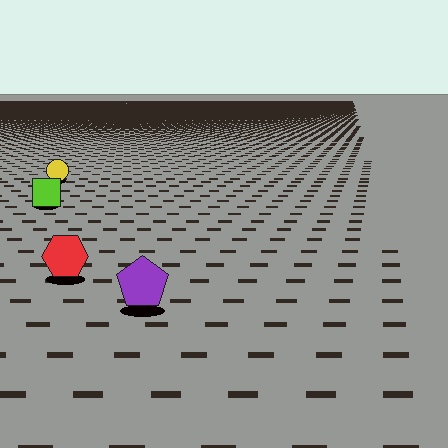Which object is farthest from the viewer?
The yellow circle is farthest from the viewer. It appears smaller and the ground texture around it is denser.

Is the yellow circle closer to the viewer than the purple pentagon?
No. The purple pentagon is closer — you can tell from the texture gradient: the ground texture is coarser near it.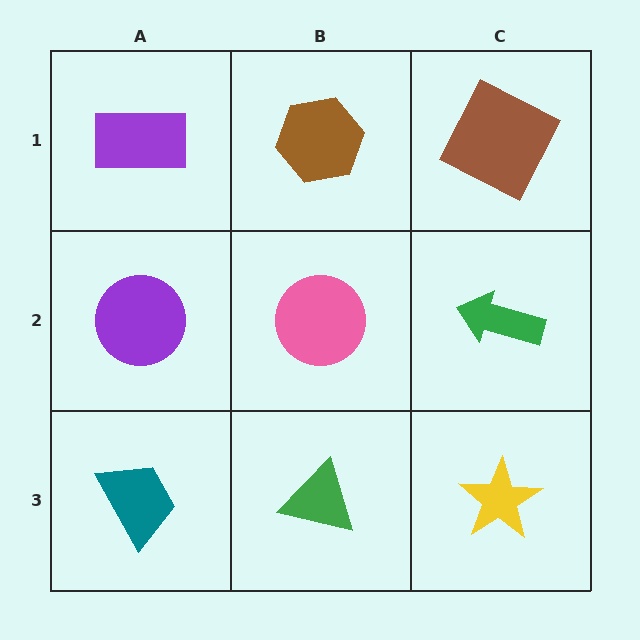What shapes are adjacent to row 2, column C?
A brown square (row 1, column C), a yellow star (row 3, column C), a pink circle (row 2, column B).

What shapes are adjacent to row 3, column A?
A purple circle (row 2, column A), a green triangle (row 3, column B).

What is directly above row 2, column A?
A purple rectangle.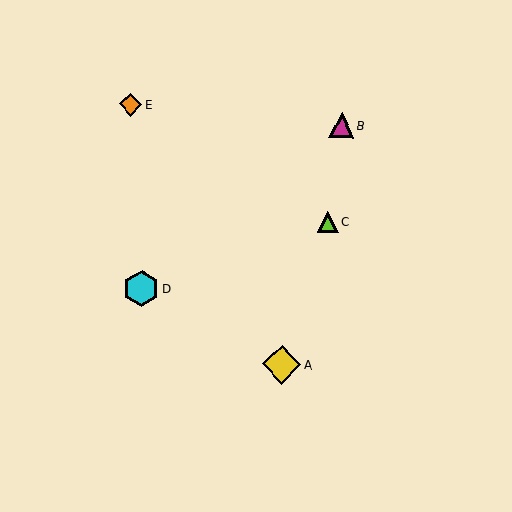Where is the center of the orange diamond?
The center of the orange diamond is at (131, 105).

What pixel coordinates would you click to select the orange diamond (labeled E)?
Click at (131, 105) to select the orange diamond E.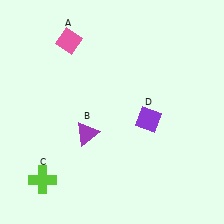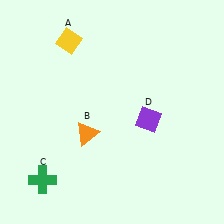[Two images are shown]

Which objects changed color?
A changed from pink to yellow. B changed from purple to orange. C changed from lime to green.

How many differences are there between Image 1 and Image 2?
There are 3 differences between the two images.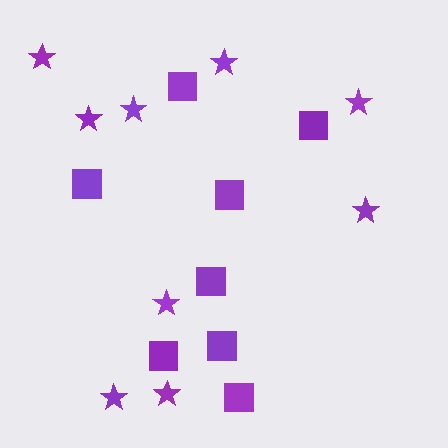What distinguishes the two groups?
There are 2 groups: one group of stars (9) and one group of squares (8).